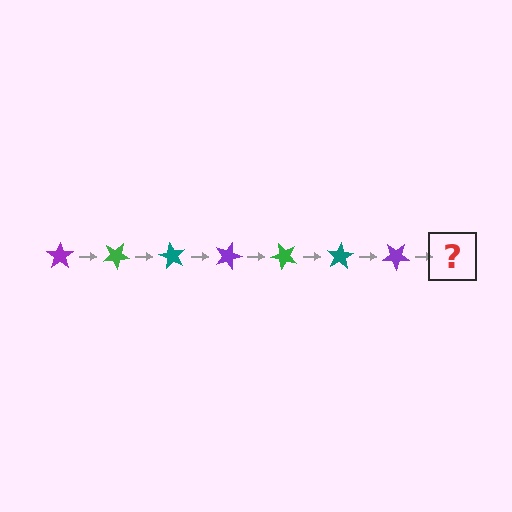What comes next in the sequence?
The next element should be a green star, rotated 210 degrees from the start.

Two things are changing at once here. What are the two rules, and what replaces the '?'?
The two rules are that it rotates 30 degrees each step and the color cycles through purple, green, and teal. The '?' should be a green star, rotated 210 degrees from the start.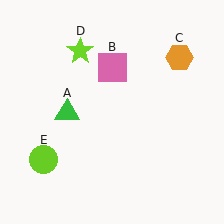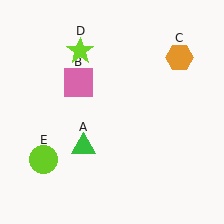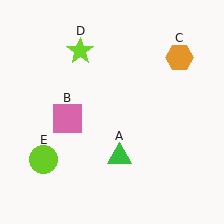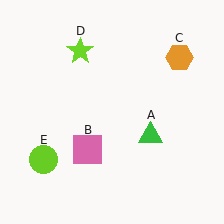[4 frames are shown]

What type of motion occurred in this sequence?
The green triangle (object A), pink square (object B) rotated counterclockwise around the center of the scene.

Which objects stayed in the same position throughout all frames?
Orange hexagon (object C) and lime star (object D) and lime circle (object E) remained stationary.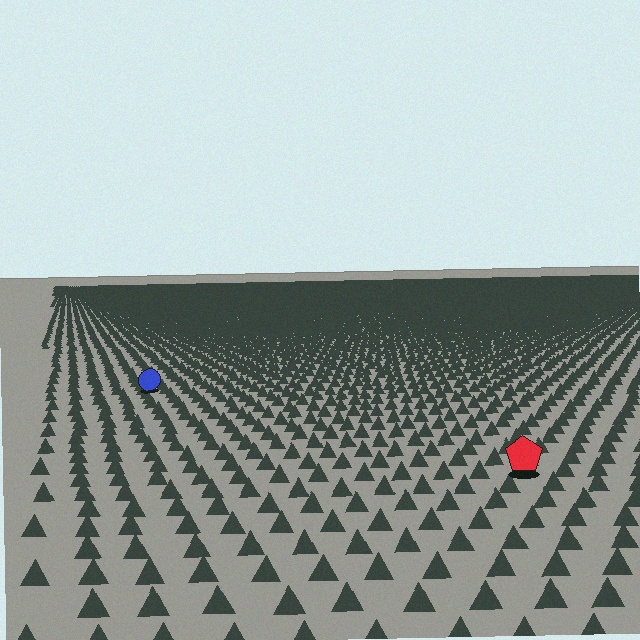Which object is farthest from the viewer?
The blue circle is farthest from the viewer. It appears smaller and the ground texture around it is denser.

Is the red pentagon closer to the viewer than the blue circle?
Yes. The red pentagon is closer — you can tell from the texture gradient: the ground texture is coarser near it.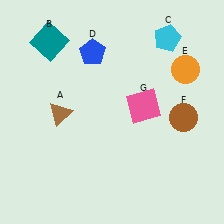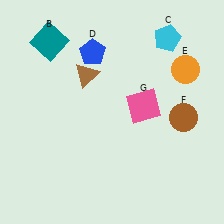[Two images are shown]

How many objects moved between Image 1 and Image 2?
1 object moved between the two images.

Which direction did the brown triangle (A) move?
The brown triangle (A) moved up.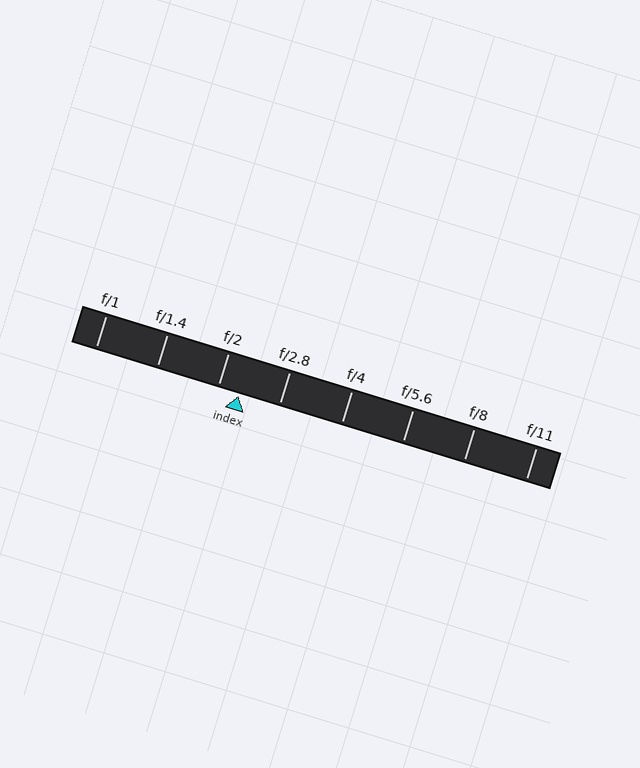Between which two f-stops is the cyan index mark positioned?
The index mark is between f/2 and f/2.8.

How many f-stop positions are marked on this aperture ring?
There are 8 f-stop positions marked.